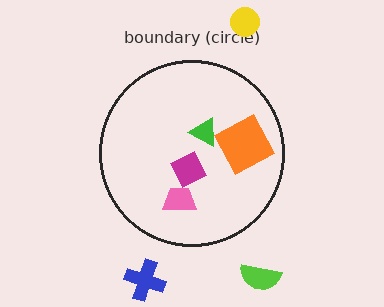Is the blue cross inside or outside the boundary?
Outside.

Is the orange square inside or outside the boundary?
Inside.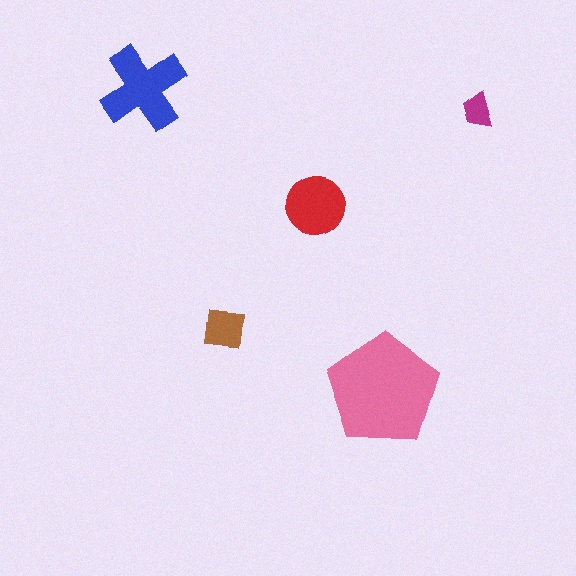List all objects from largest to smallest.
The pink pentagon, the blue cross, the red circle, the brown square, the magenta trapezoid.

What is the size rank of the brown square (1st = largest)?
4th.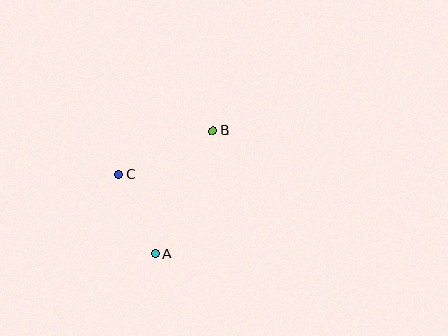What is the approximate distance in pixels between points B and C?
The distance between B and C is approximately 104 pixels.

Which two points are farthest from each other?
Points A and B are farthest from each other.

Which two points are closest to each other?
Points A and C are closest to each other.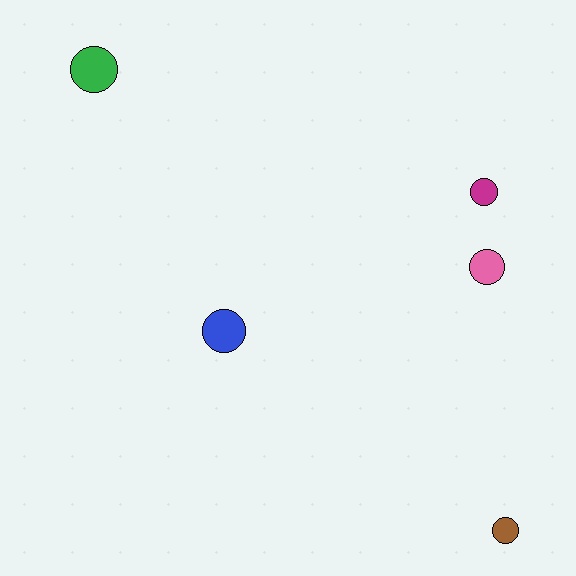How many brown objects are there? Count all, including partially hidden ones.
There is 1 brown object.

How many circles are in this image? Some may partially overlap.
There are 5 circles.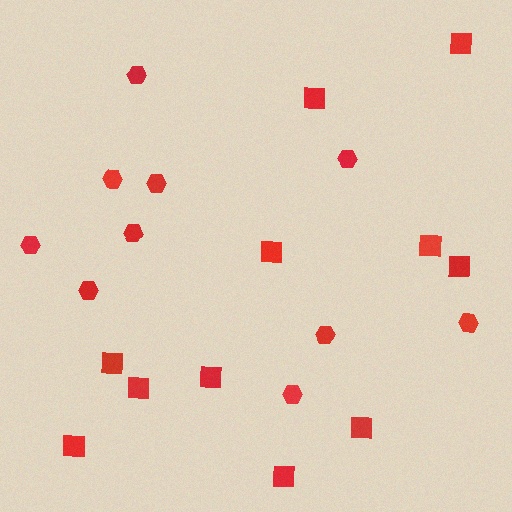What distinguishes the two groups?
There are 2 groups: one group of squares (11) and one group of hexagons (10).